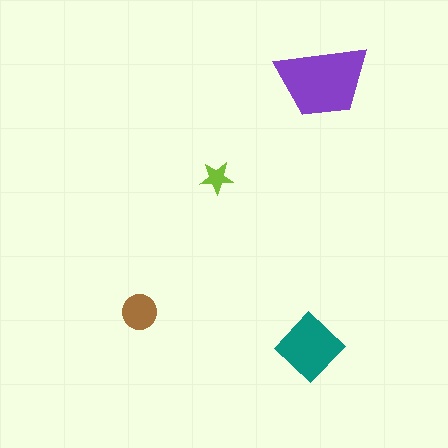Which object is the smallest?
The lime star.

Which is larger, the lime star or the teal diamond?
The teal diamond.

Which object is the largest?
The purple trapezoid.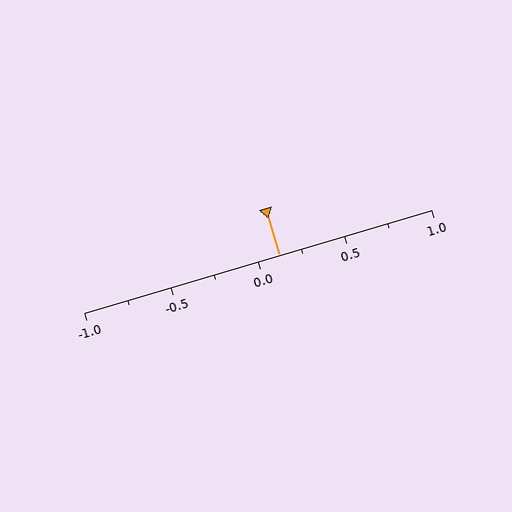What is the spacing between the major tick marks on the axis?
The major ticks are spaced 0.5 apart.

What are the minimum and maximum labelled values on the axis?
The axis runs from -1.0 to 1.0.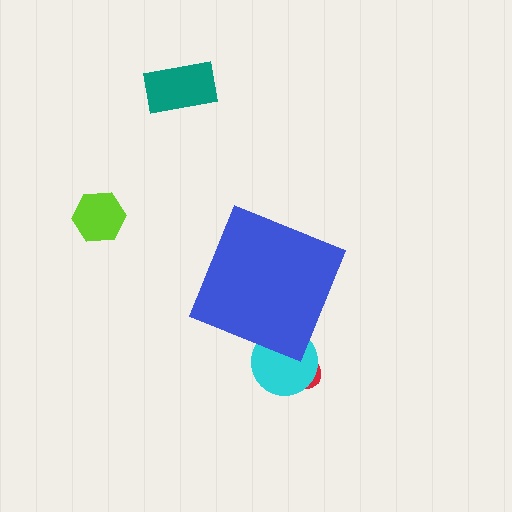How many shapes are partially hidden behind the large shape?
2 shapes are partially hidden.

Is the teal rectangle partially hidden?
No, the teal rectangle is fully visible.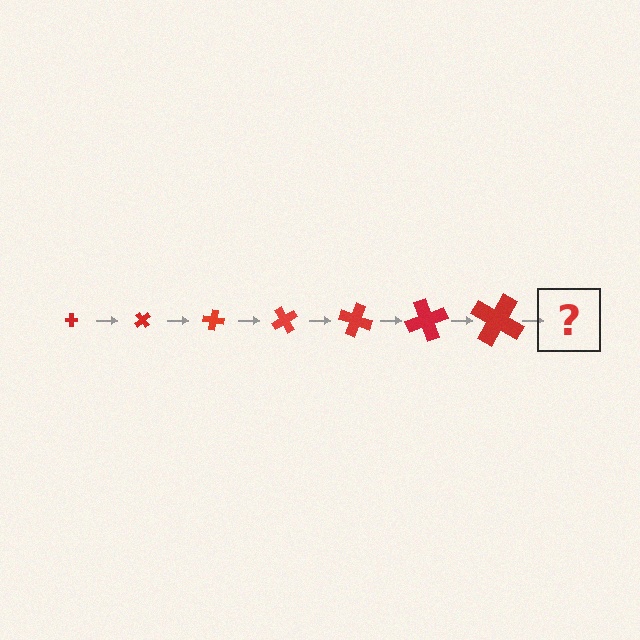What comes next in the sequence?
The next element should be a cross, larger than the previous one and rotated 350 degrees from the start.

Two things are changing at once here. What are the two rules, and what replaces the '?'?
The two rules are that the cross grows larger each step and it rotates 50 degrees each step. The '?' should be a cross, larger than the previous one and rotated 350 degrees from the start.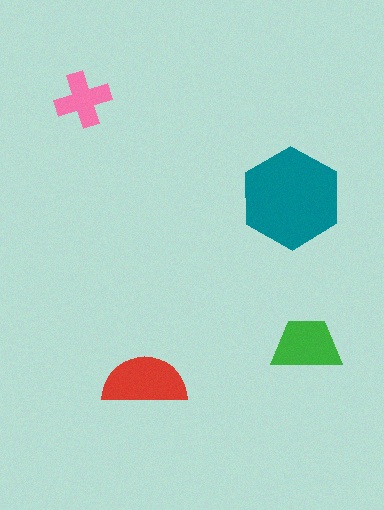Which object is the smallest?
The pink cross.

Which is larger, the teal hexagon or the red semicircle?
The teal hexagon.